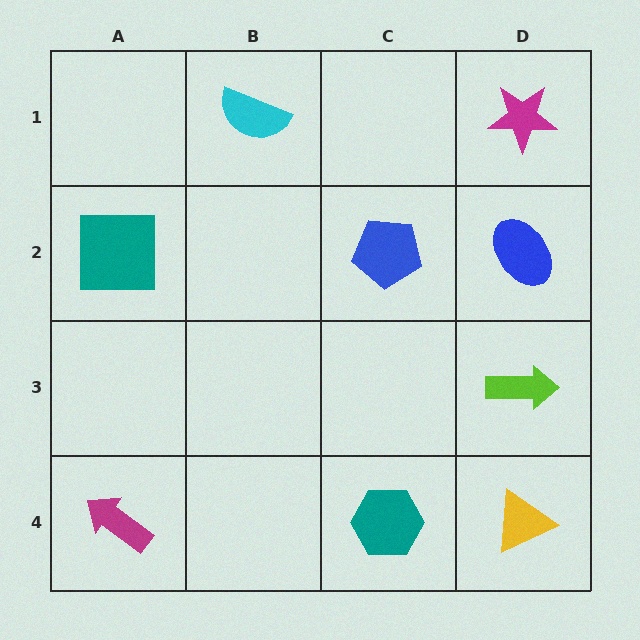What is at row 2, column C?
A blue pentagon.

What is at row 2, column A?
A teal square.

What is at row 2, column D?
A blue ellipse.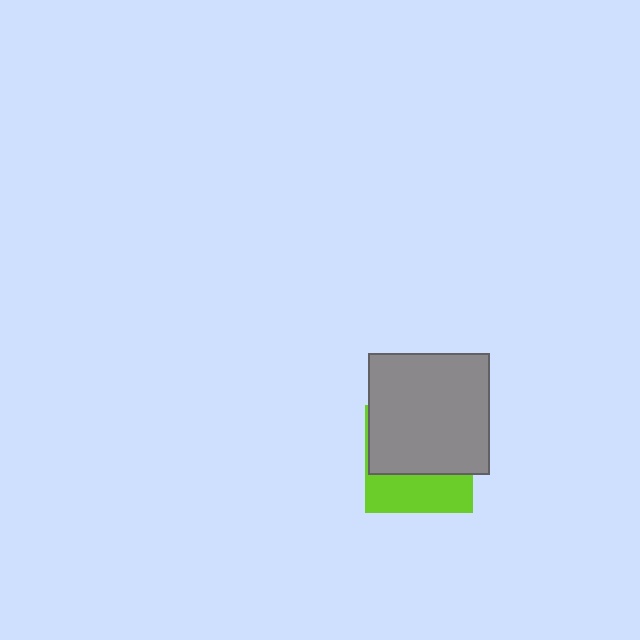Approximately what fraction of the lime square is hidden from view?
Roughly 64% of the lime square is hidden behind the gray square.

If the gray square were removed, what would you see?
You would see the complete lime square.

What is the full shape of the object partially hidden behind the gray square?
The partially hidden object is a lime square.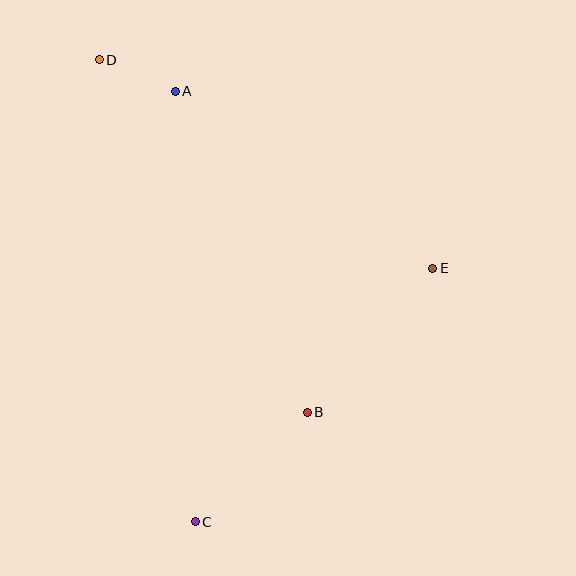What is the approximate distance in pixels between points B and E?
The distance between B and E is approximately 191 pixels.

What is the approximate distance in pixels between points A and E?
The distance between A and E is approximately 312 pixels.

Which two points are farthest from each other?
Points C and D are farthest from each other.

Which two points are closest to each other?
Points A and D are closest to each other.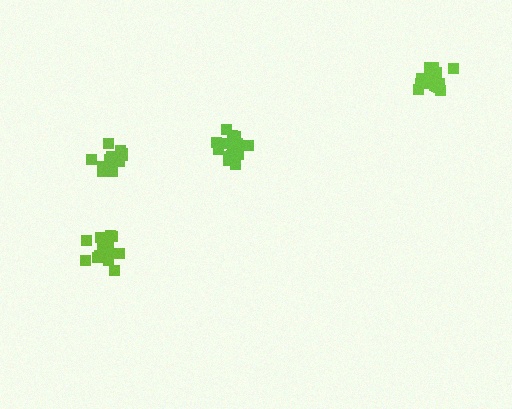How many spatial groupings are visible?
There are 4 spatial groupings.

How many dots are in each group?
Group 1: 17 dots, Group 2: 18 dots, Group 3: 16 dots, Group 4: 16 dots (67 total).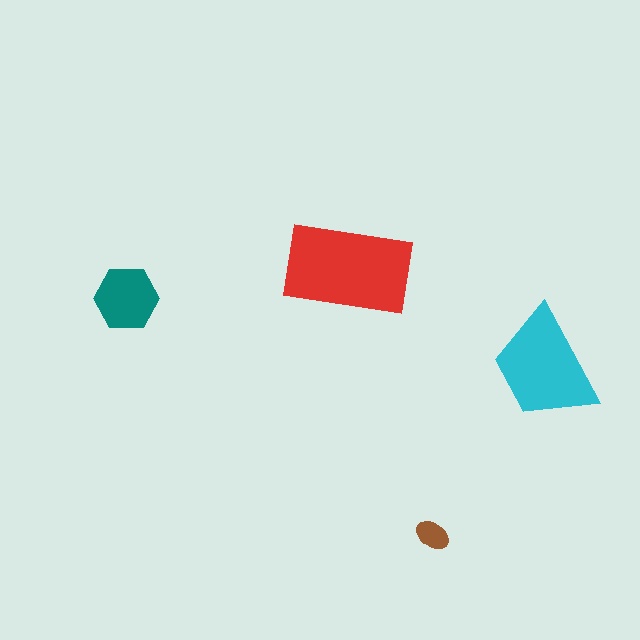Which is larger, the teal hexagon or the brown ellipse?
The teal hexagon.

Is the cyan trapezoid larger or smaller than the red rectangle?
Smaller.